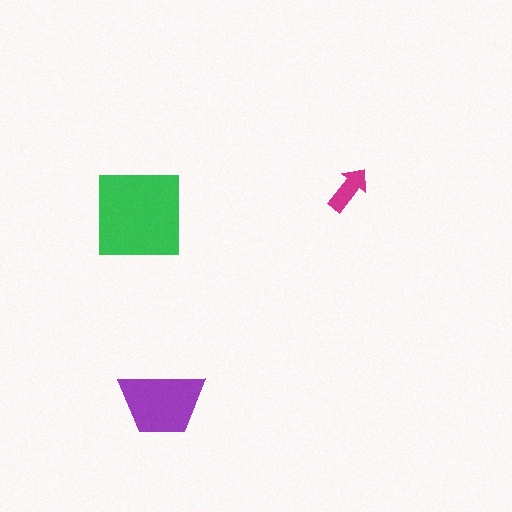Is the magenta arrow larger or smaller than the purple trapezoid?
Smaller.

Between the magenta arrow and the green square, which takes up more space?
The green square.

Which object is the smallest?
The magenta arrow.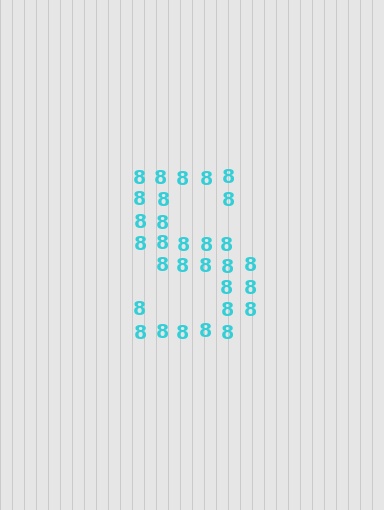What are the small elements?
The small elements are digit 8's.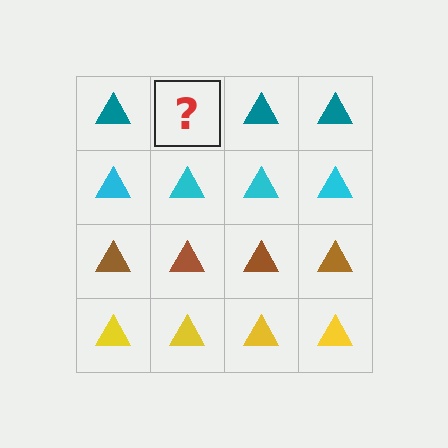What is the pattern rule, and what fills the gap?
The rule is that each row has a consistent color. The gap should be filled with a teal triangle.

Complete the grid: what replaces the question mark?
The question mark should be replaced with a teal triangle.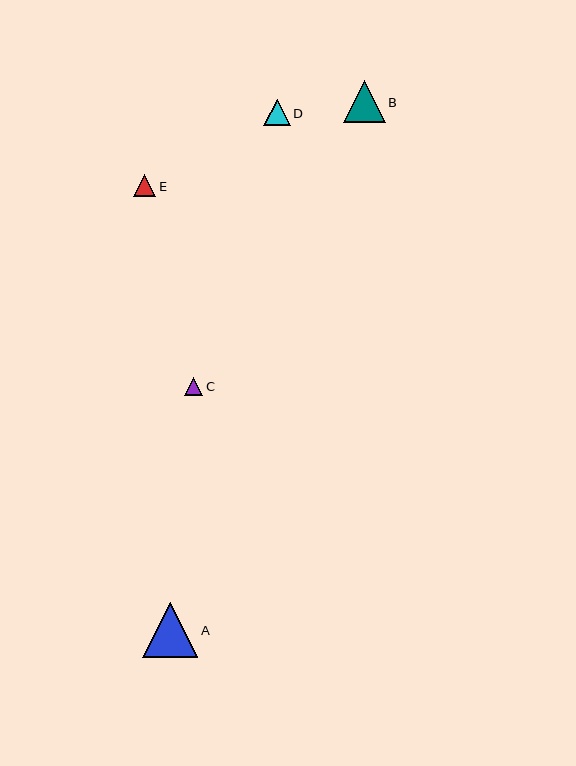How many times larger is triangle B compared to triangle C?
Triangle B is approximately 2.3 times the size of triangle C.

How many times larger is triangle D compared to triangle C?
Triangle D is approximately 1.5 times the size of triangle C.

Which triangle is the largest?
Triangle A is the largest with a size of approximately 55 pixels.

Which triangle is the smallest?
Triangle C is the smallest with a size of approximately 18 pixels.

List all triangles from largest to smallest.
From largest to smallest: A, B, D, E, C.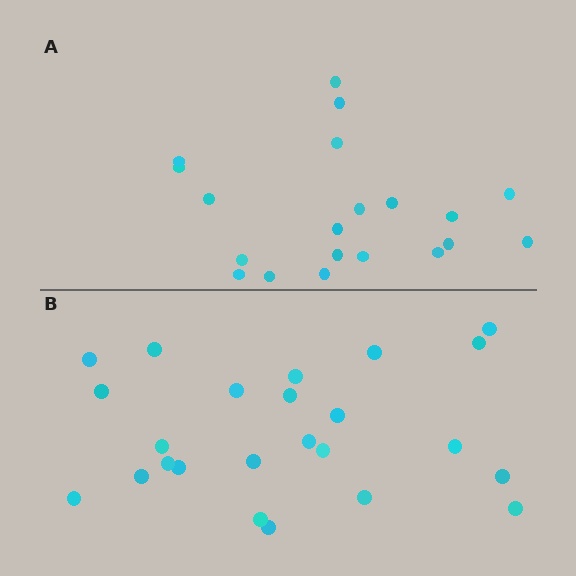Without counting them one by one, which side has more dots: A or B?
Region B (the bottom region) has more dots.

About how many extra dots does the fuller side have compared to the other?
Region B has about 4 more dots than region A.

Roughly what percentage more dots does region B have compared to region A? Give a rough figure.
About 20% more.